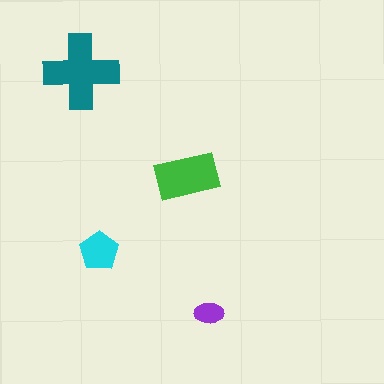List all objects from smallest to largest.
The purple ellipse, the cyan pentagon, the green rectangle, the teal cross.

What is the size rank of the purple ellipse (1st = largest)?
4th.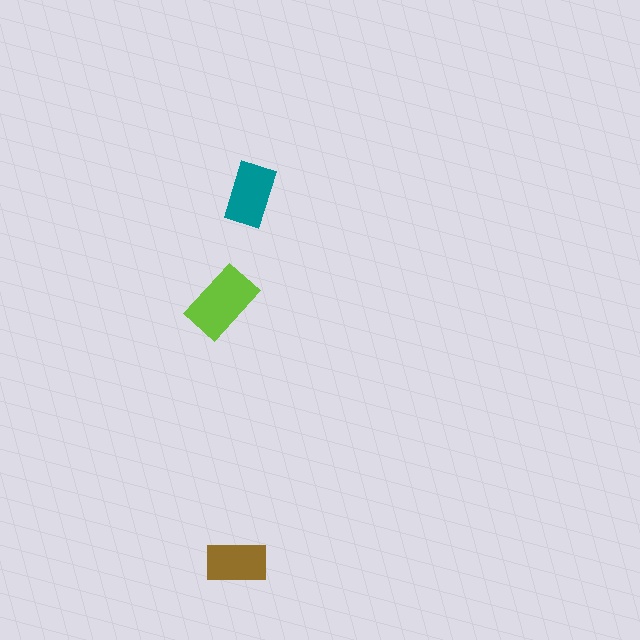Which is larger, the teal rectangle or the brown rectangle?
The teal one.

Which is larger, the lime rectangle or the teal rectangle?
The lime one.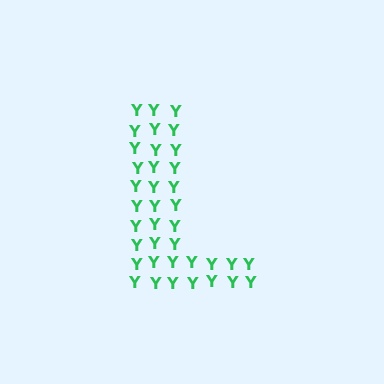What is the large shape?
The large shape is the letter L.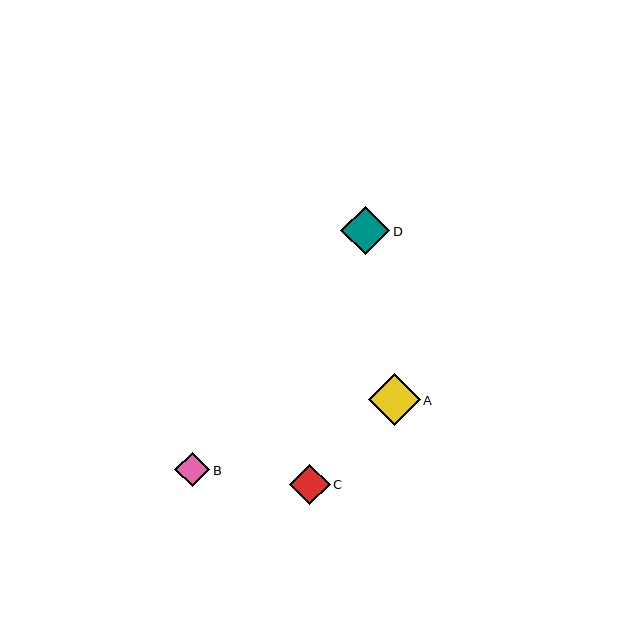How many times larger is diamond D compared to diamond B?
Diamond D is approximately 1.4 times the size of diamond B.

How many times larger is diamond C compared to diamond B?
Diamond C is approximately 1.2 times the size of diamond B.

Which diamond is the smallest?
Diamond B is the smallest with a size of approximately 35 pixels.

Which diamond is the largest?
Diamond A is the largest with a size of approximately 51 pixels.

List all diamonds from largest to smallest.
From largest to smallest: A, D, C, B.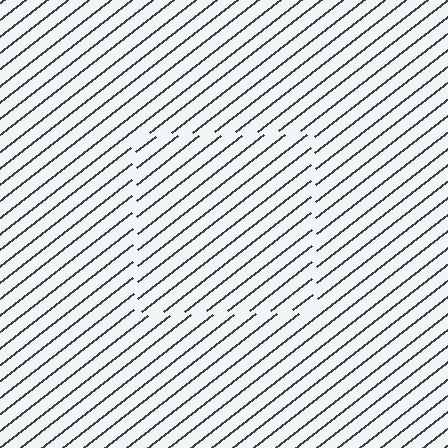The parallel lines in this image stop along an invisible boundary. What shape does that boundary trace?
An illusory square. The interior of the shape contains the same grating, shifted by half a period — the contour is defined by the phase discontinuity where line-ends from the inner and outer gratings abut.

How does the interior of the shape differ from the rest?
The interior of the shape contains the same grating, shifted by half a period — the contour is defined by the phase discontinuity where line-ends from the inner and outer gratings abut.